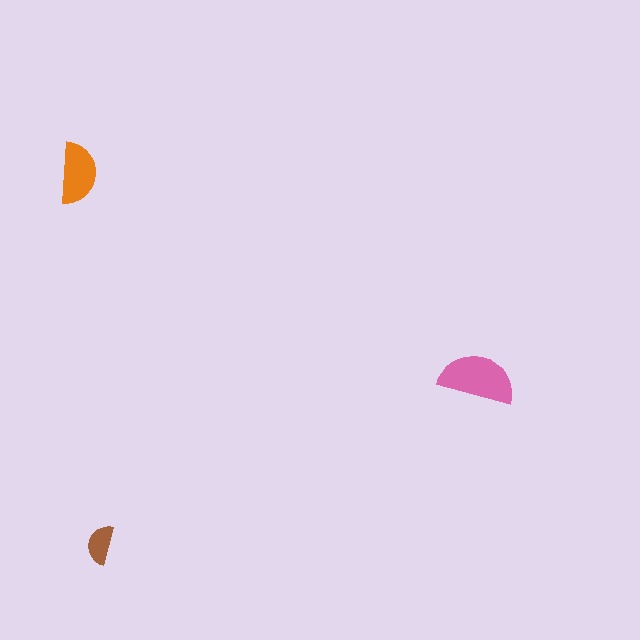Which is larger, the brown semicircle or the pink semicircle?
The pink one.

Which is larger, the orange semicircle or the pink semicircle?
The pink one.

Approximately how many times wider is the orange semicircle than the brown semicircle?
About 1.5 times wider.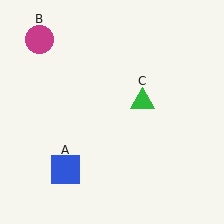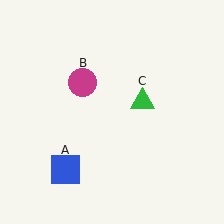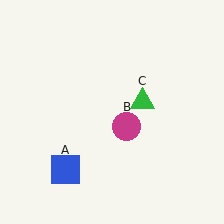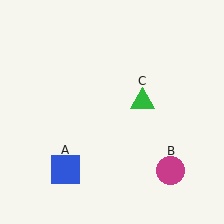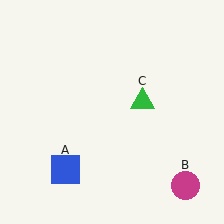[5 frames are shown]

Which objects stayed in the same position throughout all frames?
Blue square (object A) and green triangle (object C) remained stationary.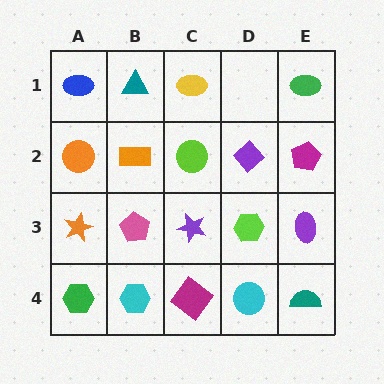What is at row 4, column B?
A cyan hexagon.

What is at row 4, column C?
A magenta diamond.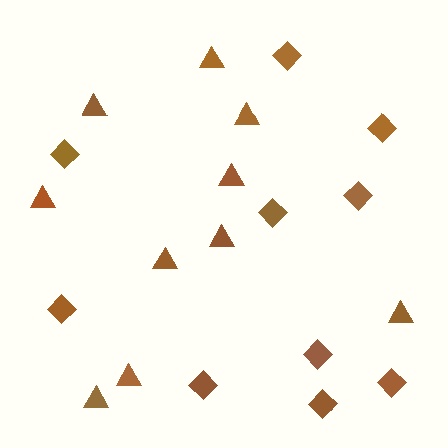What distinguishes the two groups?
There are 2 groups: one group of diamonds (10) and one group of triangles (10).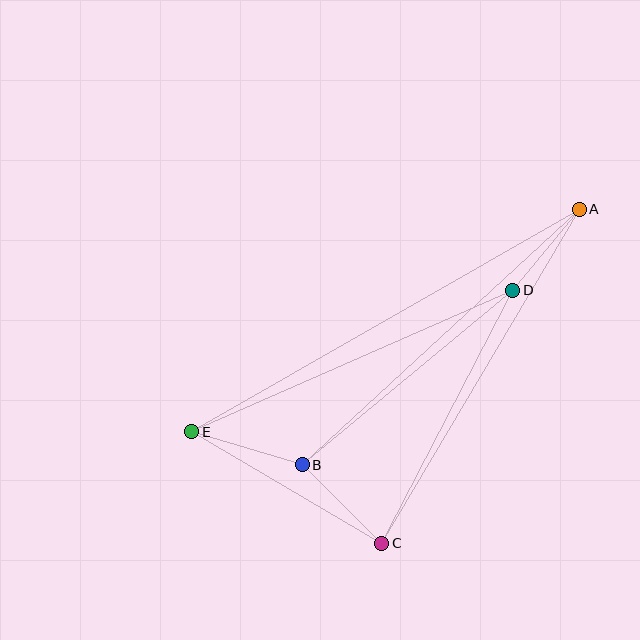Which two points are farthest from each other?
Points A and E are farthest from each other.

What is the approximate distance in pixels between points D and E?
The distance between D and E is approximately 351 pixels.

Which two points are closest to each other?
Points A and D are closest to each other.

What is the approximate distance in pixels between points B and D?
The distance between B and D is approximately 273 pixels.